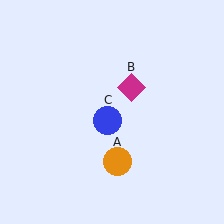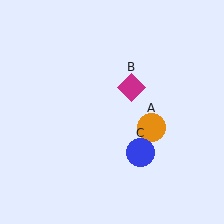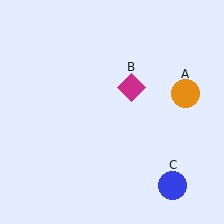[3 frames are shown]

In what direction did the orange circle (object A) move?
The orange circle (object A) moved up and to the right.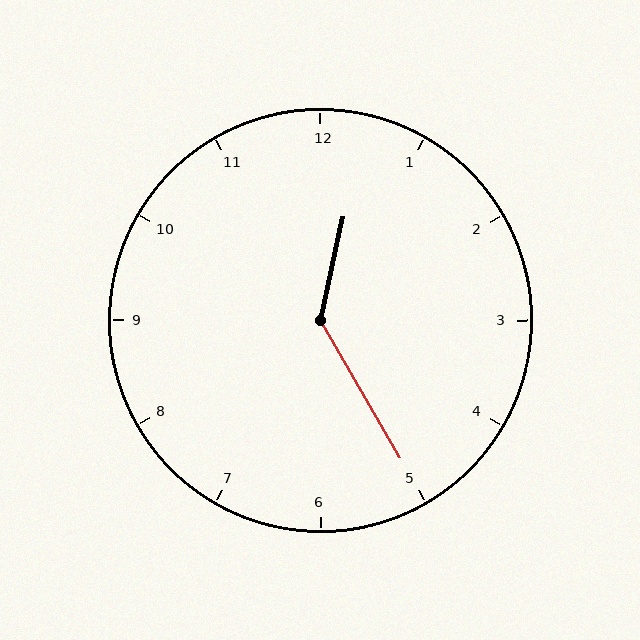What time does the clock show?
12:25.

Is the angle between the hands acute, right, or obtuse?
It is obtuse.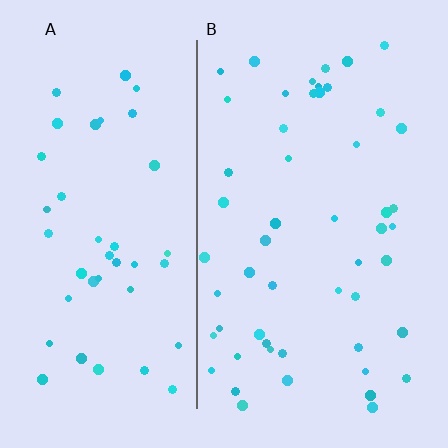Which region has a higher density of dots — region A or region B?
B (the right).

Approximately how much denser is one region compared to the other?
Approximately 1.2× — region B over region A.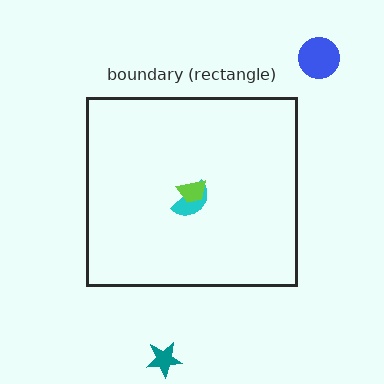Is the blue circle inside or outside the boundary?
Outside.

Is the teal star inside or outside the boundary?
Outside.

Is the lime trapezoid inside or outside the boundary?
Inside.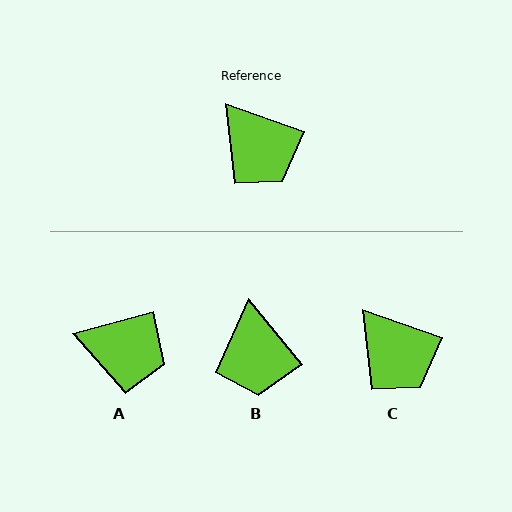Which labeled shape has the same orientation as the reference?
C.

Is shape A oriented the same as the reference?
No, it is off by about 35 degrees.